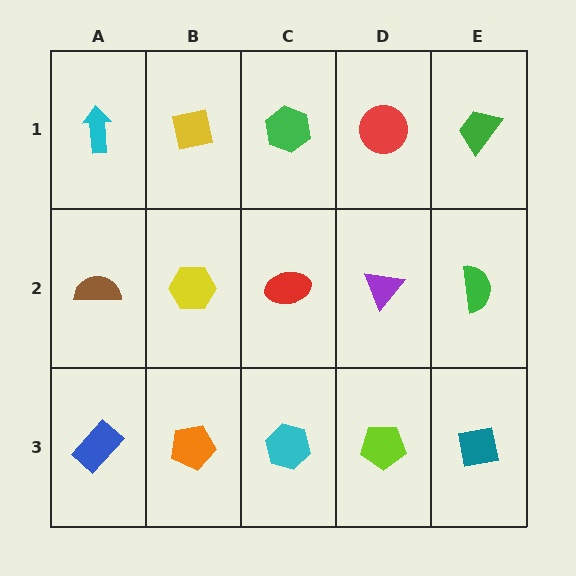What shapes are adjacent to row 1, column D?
A purple triangle (row 2, column D), a green hexagon (row 1, column C), a green trapezoid (row 1, column E).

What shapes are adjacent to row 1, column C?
A red ellipse (row 2, column C), a yellow square (row 1, column B), a red circle (row 1, column D).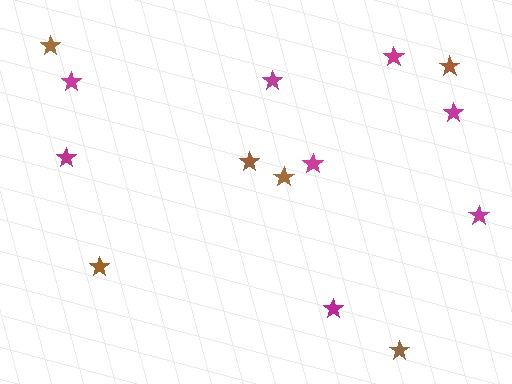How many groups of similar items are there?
There are 2 groups: one group of brown stars (6) and one group of magenta stars (8).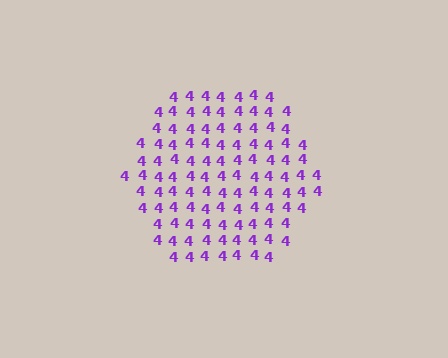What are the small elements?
The small elements are digit 4's.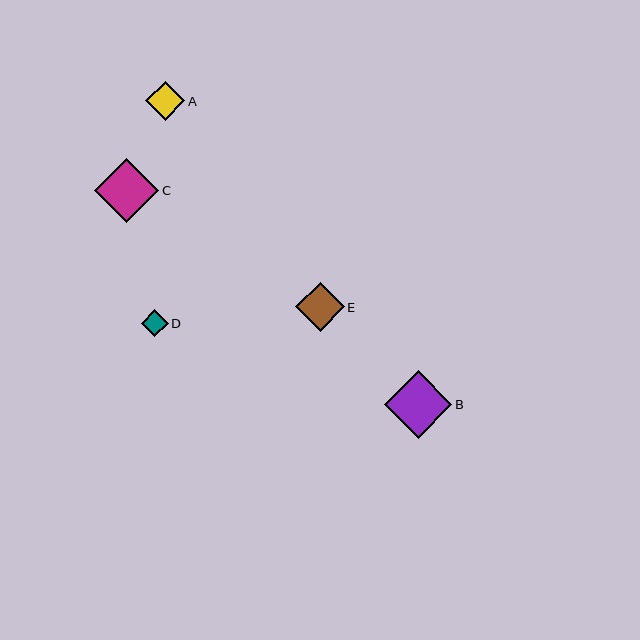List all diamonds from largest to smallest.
From largest to smallest: B, C, E, A, D.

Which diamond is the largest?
Diamond B is the largest with a size of approximately 68 pixels.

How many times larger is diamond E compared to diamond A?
Diamond E is approximately 1.2 times the size of diamond A.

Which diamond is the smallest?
Diamond D is the smallest with a size of approximately 27 pixels.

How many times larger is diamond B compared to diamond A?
Diamond B is approximately 1.7 times the size of diamond A.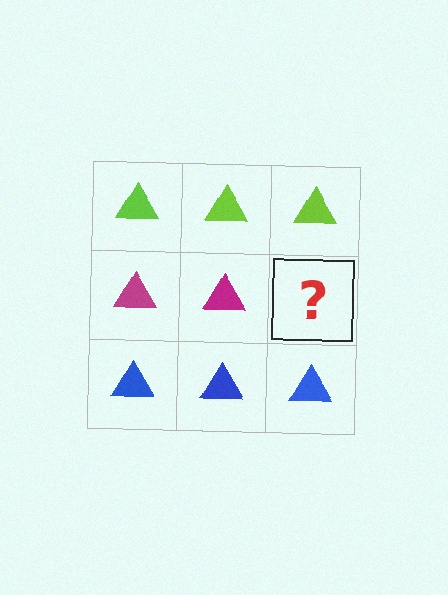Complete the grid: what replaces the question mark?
The question mark should be replaced with a magenta triangle.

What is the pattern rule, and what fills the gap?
The rule is that each row has a consistent color. The gap should be filled with a magenta triangle.